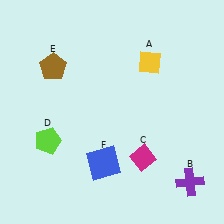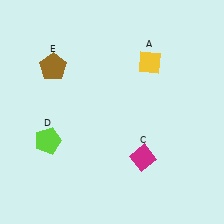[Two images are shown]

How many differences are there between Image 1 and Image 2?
There are 2 differences between the two images.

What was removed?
The purple cross (B), the blue square (F) were removed in Image 2.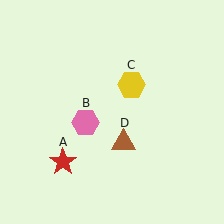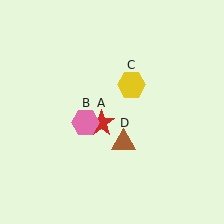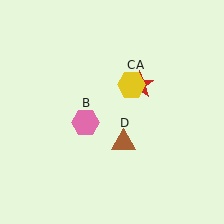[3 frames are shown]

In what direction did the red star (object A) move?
The red star (object A) moved up and to the right.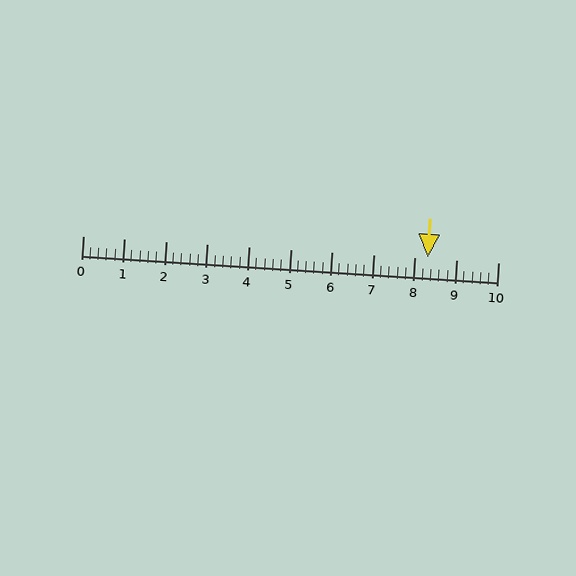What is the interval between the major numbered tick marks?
The major tick marks are spaced 1 units apart.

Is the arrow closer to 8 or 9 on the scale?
The arrow is closer to 8.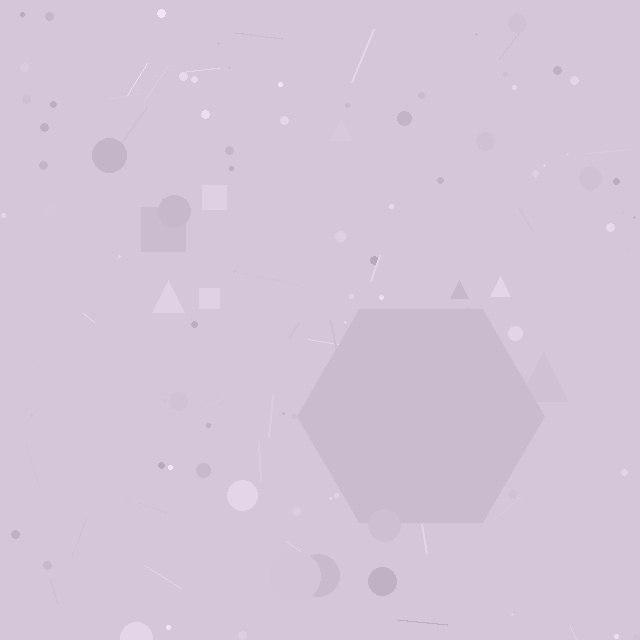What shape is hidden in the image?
A hexagon is hidden in the image.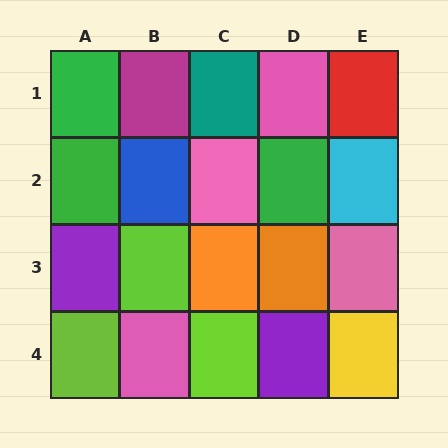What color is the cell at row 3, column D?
Orange.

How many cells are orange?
2 cells are orange.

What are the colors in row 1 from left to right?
Green, magenta, teal, pink, red.